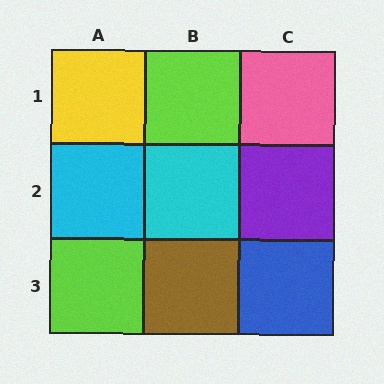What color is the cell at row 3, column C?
Blue.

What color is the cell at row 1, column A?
Yellow.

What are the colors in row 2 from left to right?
Cyan, cyan, purple.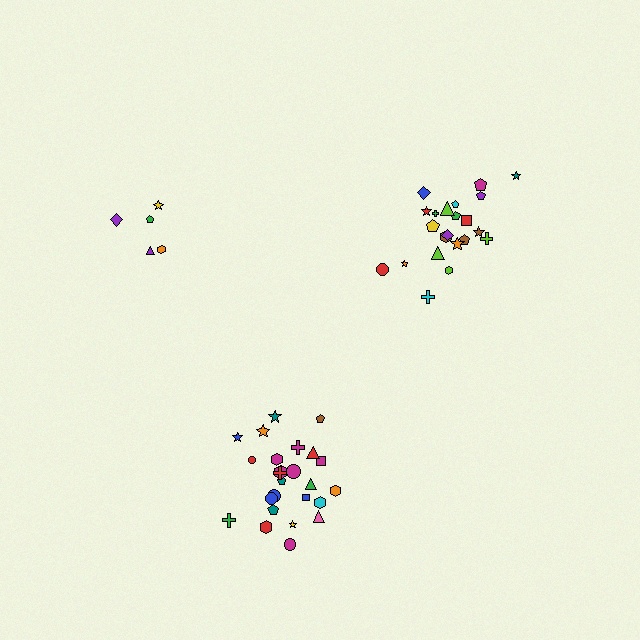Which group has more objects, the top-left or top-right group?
The top-right group.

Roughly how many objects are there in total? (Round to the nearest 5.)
Roughly 50 objects in total.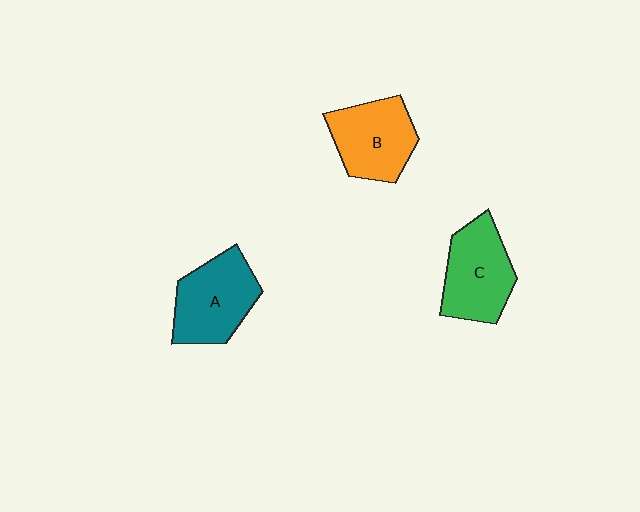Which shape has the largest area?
Shape A (teal).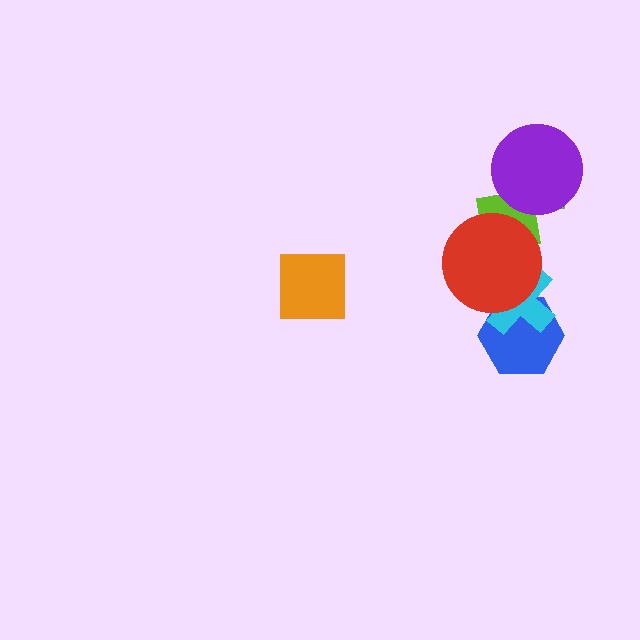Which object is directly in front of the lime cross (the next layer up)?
The red circle is directly in front of the lime cross.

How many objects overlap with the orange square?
0 objects overlap with the orange square.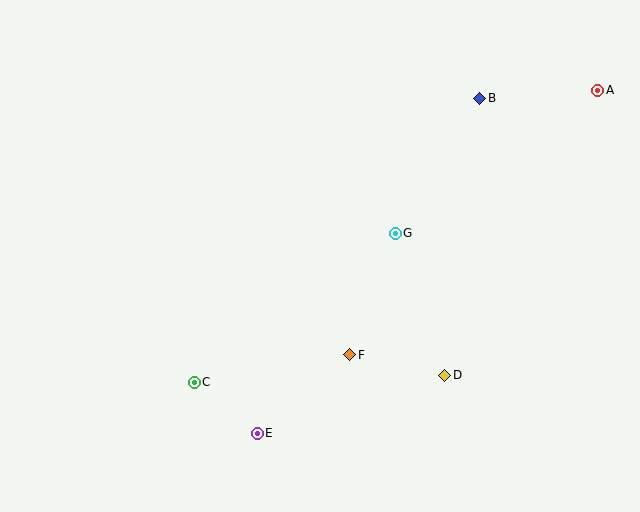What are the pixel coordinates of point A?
Point A is at (598, 90).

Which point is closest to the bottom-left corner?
Point C is closest to the bottom-left corner.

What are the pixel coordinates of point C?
Point C is at (194, 382).